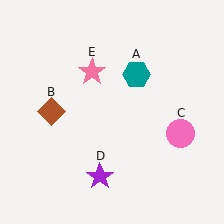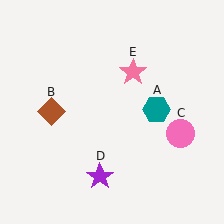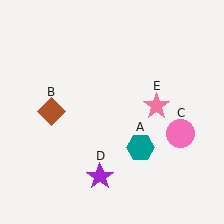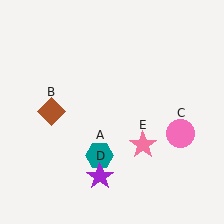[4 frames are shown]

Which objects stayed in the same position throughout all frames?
Brown diamond (object B) and pink circle (object C) and purple star (object D) remained stationary.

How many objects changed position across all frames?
2 objects changed position: teal hexagon (object A), pink star (object E).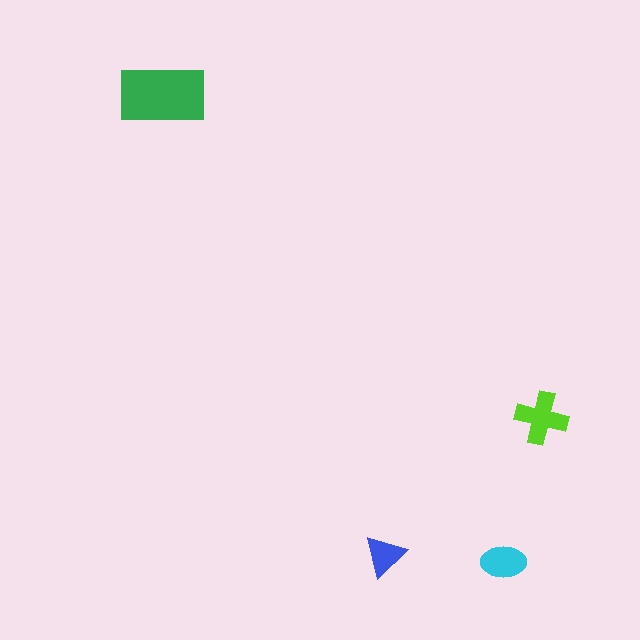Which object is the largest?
The green rectangle.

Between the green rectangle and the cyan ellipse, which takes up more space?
The green rectangle.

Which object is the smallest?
The blue triangle.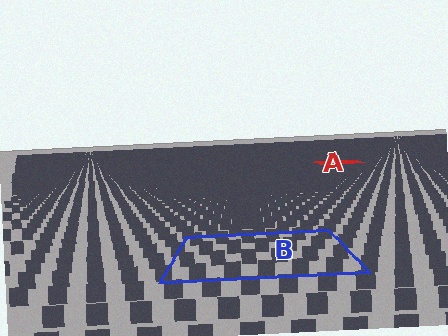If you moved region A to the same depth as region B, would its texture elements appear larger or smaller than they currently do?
They would appear larger. At a closer depth, the same texture elements are projected at a bigger on-screen size.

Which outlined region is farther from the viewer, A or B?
Region A is farther from the viewer — the texture elements inside it appear smaller and more densely packed.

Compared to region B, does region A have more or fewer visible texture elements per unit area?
Region A has more texture elements per unit area — they are packed more densely because it is farther away.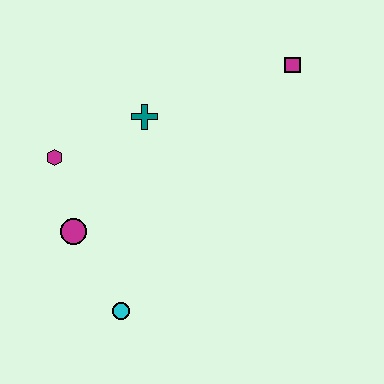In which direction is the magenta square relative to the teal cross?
The magenta square is to the right of the teal cross.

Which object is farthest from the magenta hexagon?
The magenta square is farthest from the magenta hexagon.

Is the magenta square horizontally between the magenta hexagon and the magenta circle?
No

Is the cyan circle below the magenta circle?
Yes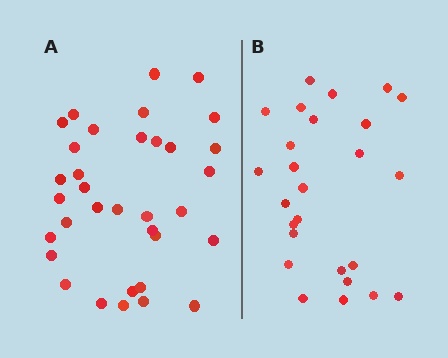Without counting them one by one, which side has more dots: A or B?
Region A (the left region) has more dots.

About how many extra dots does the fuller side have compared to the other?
Region A has roughly 8 or so more dots than region B.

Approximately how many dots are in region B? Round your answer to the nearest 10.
About 30 dots. (The exact count is 26, which rounds to 30.)